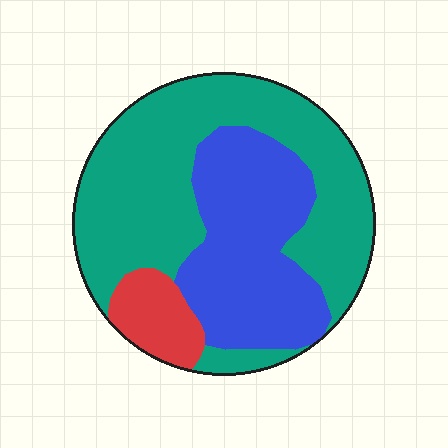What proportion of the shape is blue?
Blue takes up about one third (1/3) of the shape.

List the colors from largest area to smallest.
From largest to smallest: teal, blue, red.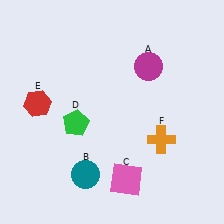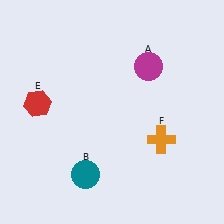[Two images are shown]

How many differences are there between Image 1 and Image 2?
There are 2 differences between the two images.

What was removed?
The pink square (C), the green pentagon (D) were removed in Image 2.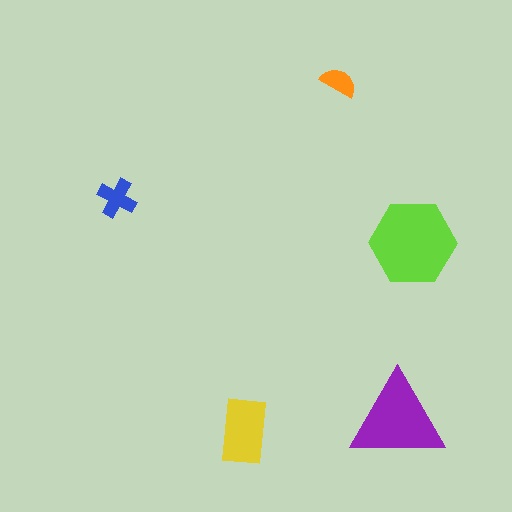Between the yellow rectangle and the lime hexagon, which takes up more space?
The lime hexagon.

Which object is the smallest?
The orange semicircle.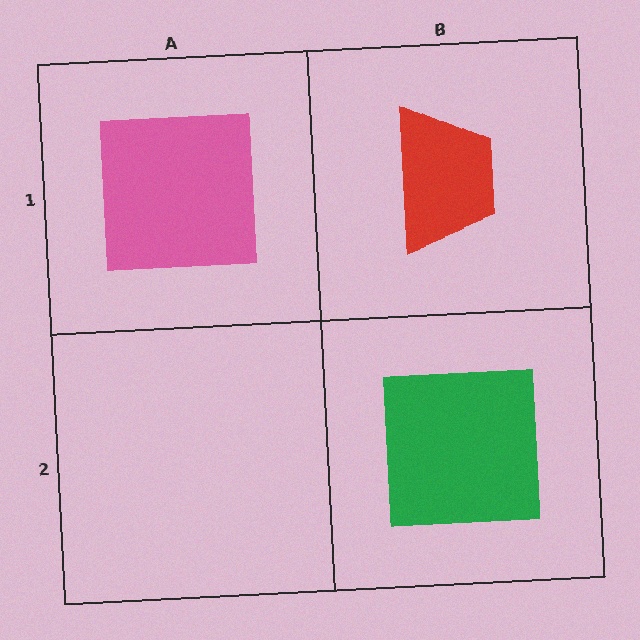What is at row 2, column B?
A green square.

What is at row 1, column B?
A red trapezoid.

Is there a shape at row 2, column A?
No, that cell is empty.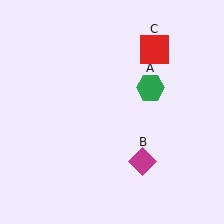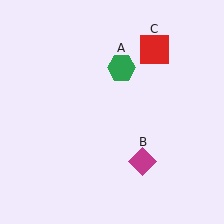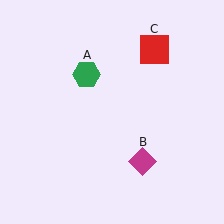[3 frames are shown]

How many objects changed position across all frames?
1 object changed position: green hexagon (object A).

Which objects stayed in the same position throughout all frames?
Magenta diamond (object B) and red square (object C) remained stationary.